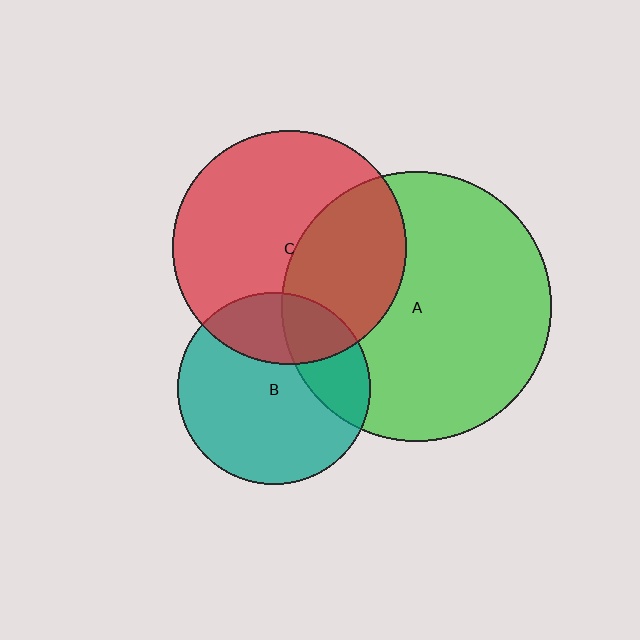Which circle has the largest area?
Circle A (green).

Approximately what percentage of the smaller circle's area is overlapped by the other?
Approximately 25%.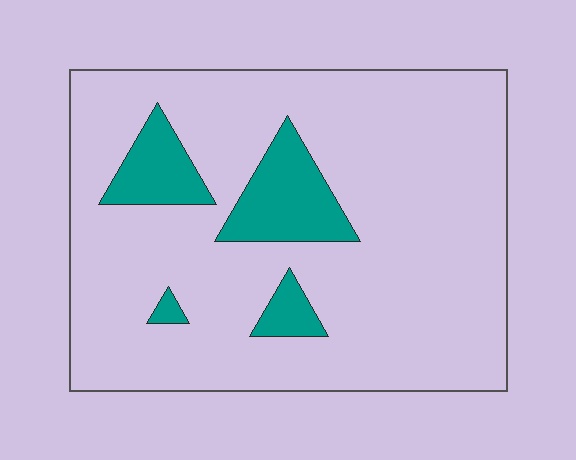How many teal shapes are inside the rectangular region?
4.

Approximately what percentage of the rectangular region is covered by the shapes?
Approximately 15%.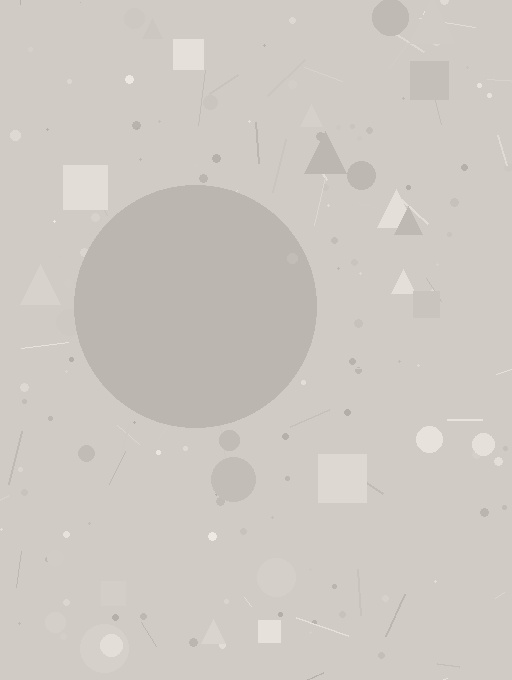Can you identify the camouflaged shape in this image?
The camouflaged shape is a circle.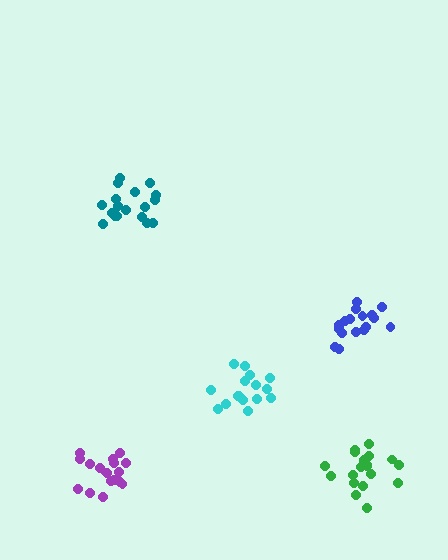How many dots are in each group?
Group 1: 19 dots, Group 2: 16 dots, Group 3: 18 dots, Group 4: 21 dots, Group 5: 17 dots (91 total).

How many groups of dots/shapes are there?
There are 5 groups.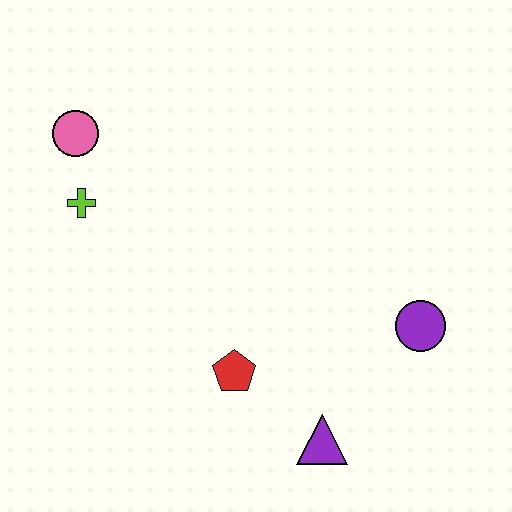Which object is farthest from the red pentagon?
The pink circle is farthest from the red pentagon.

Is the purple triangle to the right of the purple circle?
No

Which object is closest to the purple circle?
The purple triangle is closest to the purple circle.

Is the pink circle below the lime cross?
No